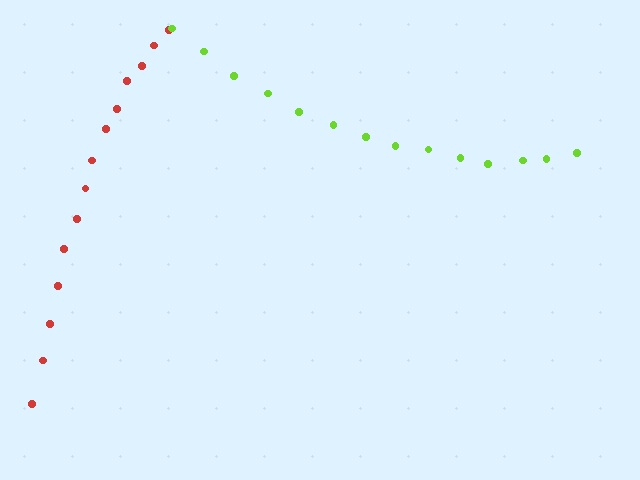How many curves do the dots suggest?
There are 2 distinct paths.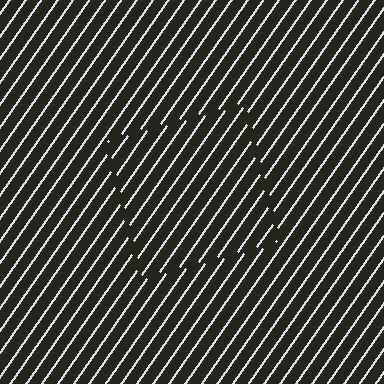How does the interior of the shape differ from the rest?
The interior of the shape contains the same grating, shifted by half a period — the contour is defined by the phase discontinuity where line-ends from the inner and outer gratings abut.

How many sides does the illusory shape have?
4 sides — the line-ends trace a square.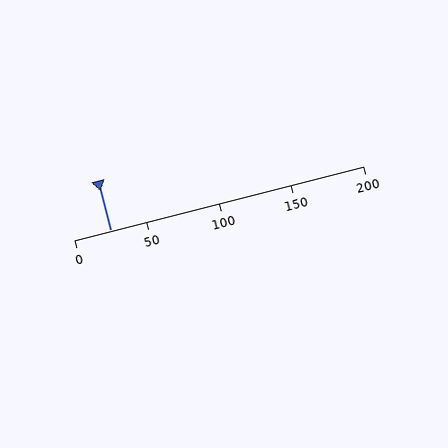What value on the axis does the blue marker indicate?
The marker indicates approximately 25.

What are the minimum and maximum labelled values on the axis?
The axis runs from 0 to 200.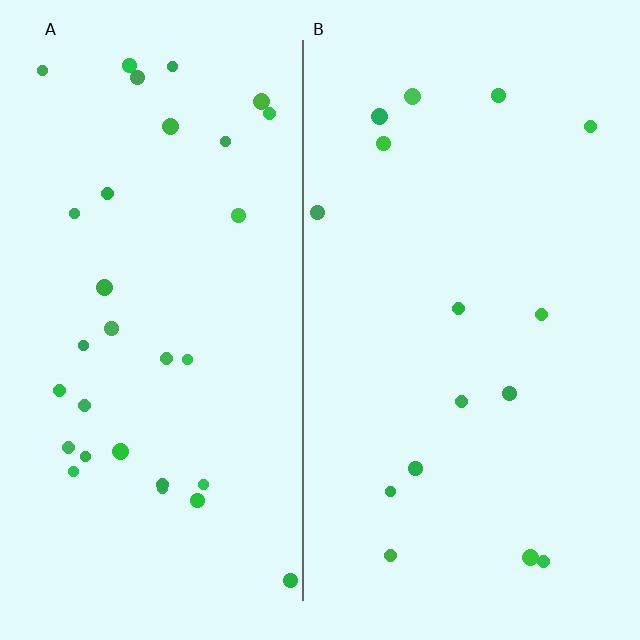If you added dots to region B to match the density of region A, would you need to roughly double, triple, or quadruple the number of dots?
Approximately double.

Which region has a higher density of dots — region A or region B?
A (the left).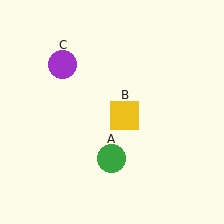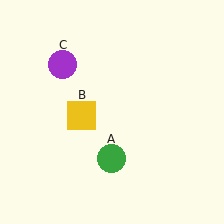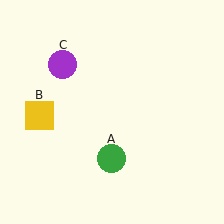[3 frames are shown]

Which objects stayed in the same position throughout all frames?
Green circle (object A) and purple circle (object C) remained stationary.